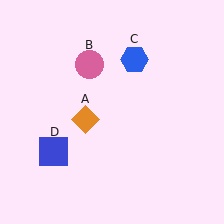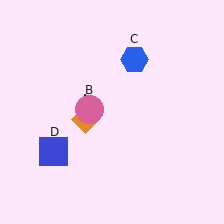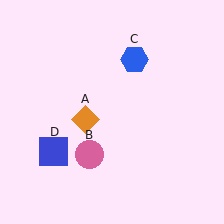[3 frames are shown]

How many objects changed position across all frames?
1 object changed position: pink circle (object B).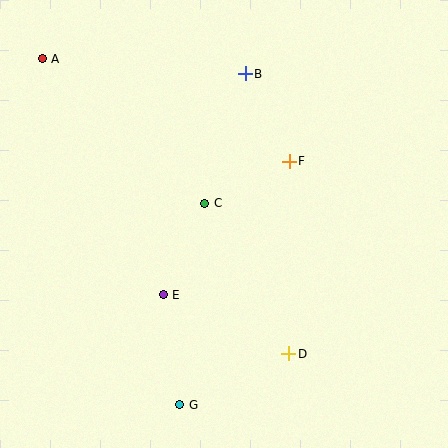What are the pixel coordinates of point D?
Point D is at (289, 354).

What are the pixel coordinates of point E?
Point E is at (163, 295).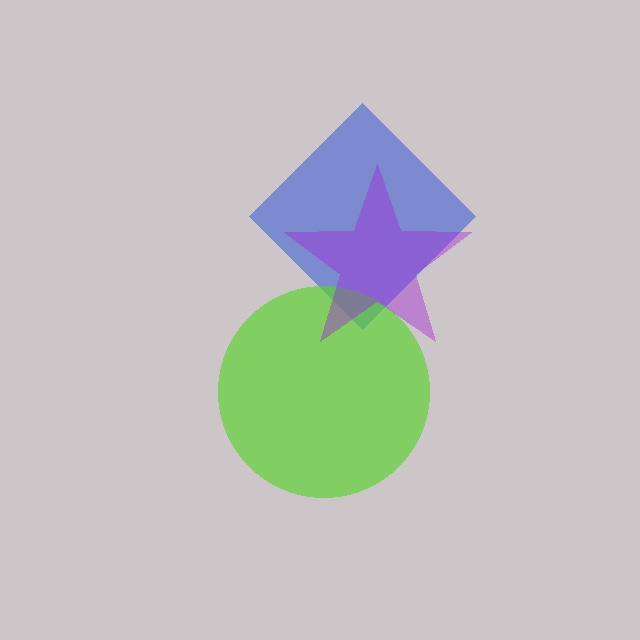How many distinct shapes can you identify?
There are 3 distinct shapes: a blue diamond, a lime circle, a purple star.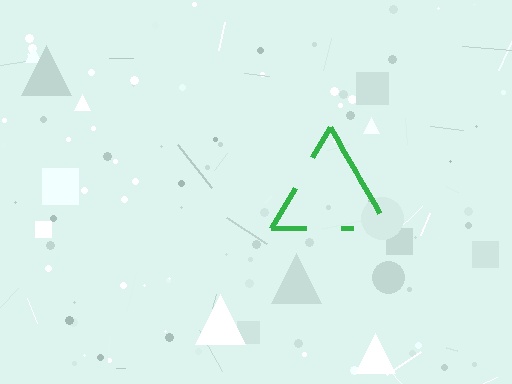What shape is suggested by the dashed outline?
The dashed outline suggests a triangle.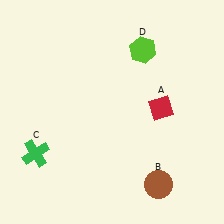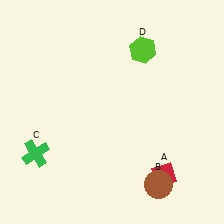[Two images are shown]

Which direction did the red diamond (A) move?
The red diamond (A) moved down.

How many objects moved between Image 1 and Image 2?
1 object moved between the two images.